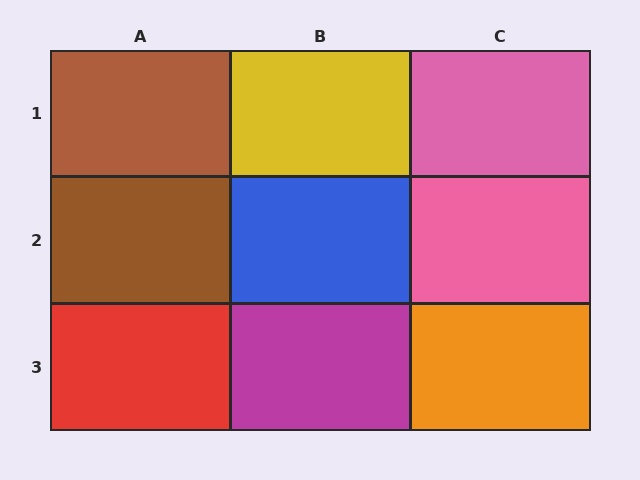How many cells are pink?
2 cells are pink.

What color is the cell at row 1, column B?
Yellow.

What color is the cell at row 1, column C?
Pink.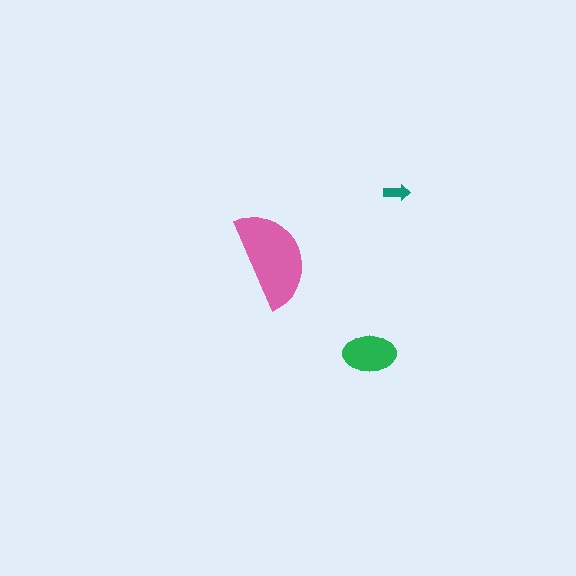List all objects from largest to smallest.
The pink semicircle, the green ellipse, the teal arrow.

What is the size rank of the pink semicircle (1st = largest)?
1st.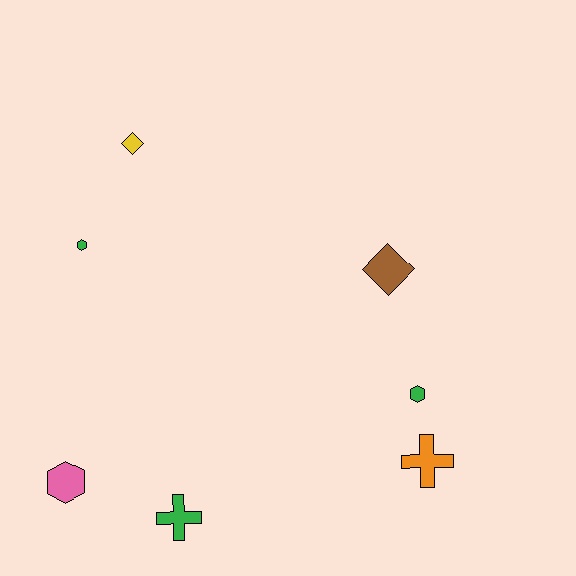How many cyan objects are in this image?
There are no cyan objects.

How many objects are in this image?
There are 7 objects.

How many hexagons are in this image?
There are 3 hexagons.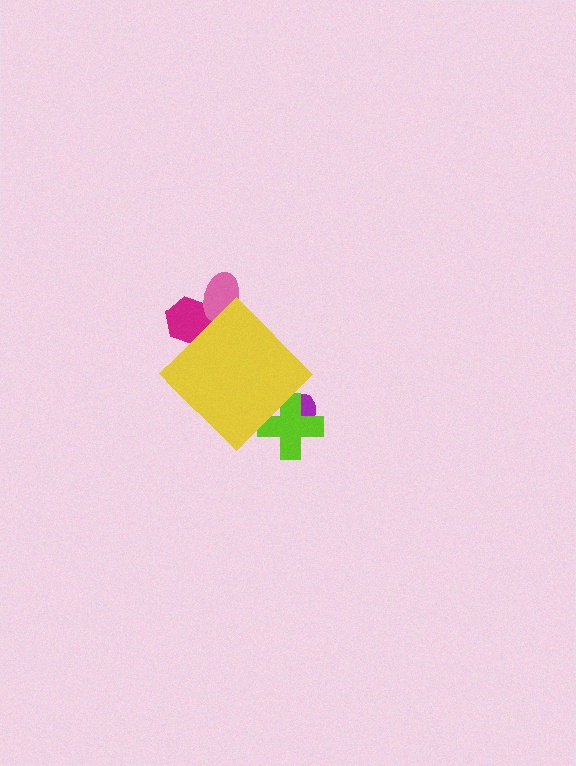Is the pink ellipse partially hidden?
Yes, the pink ellipse is partially hidden behind the yellow diamond.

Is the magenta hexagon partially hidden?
Yes, the magenta hexagon is partially hidden behind the yellow diamond.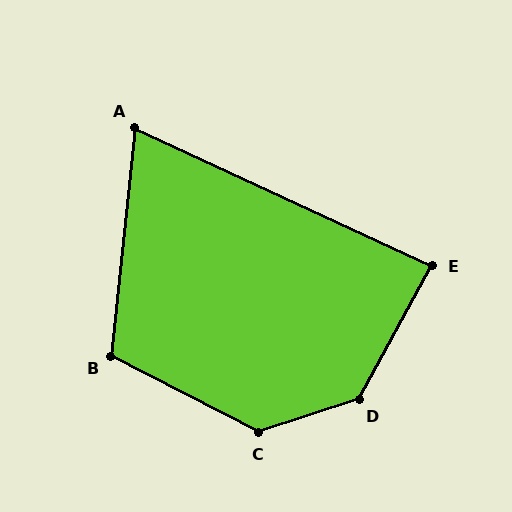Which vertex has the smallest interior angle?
A, at approximately 71 degrees.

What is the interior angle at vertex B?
Approximately 111 degrees (obtuse).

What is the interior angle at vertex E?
Approximately 86 degrees (approximately right).